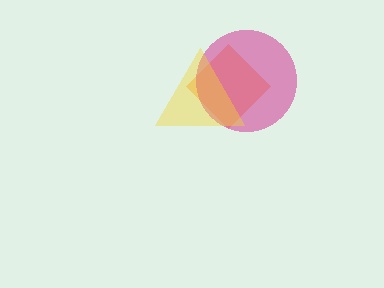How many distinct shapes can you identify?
There are 3 distinct shapes: an orange diamond, a magenta circle, a yellow triangle.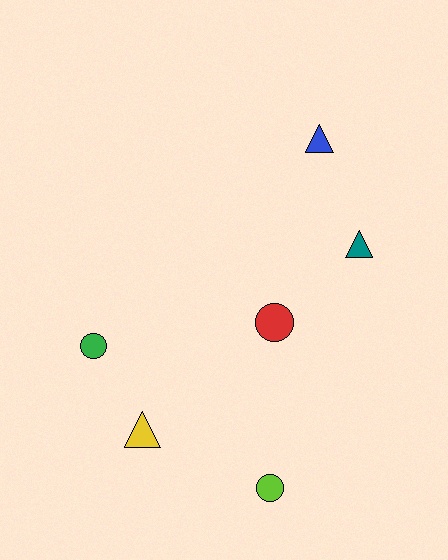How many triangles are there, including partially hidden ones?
There are 3 triangles.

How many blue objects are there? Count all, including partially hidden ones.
There is 1 blue object.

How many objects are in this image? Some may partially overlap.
There are 6 objects.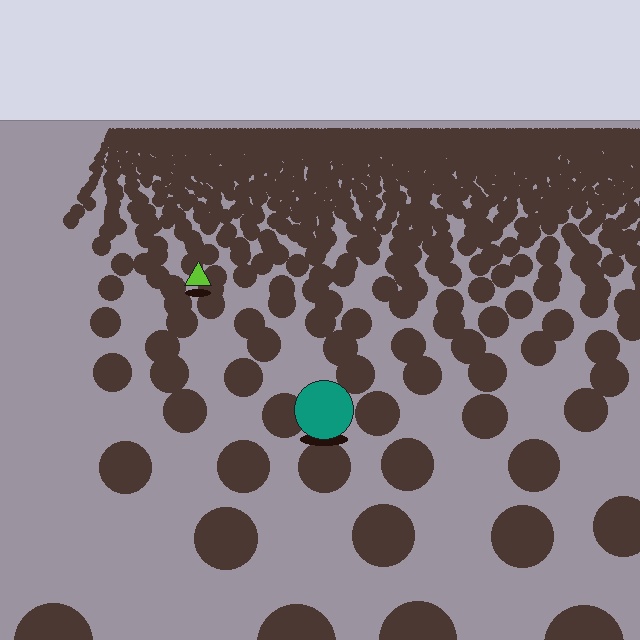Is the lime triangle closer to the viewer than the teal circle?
No. The teal circle is closer — you can tell from the texture gradient: the ground texture is coarser near it.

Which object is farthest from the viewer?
The lime triangle is farthest from the viewer. It appears smaller and the ground texture around it is denser.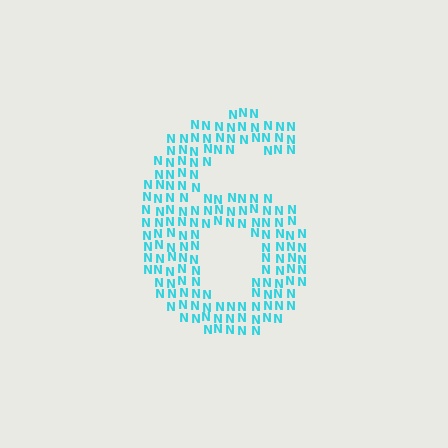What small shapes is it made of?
It is made of small letter N's.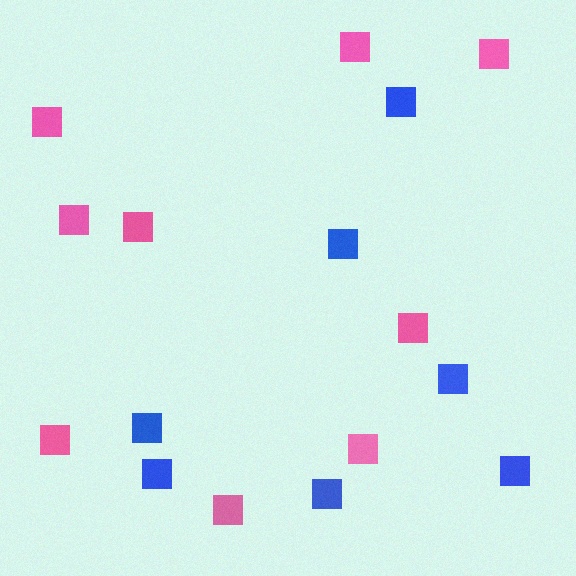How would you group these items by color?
There are 2 groups: one group of blue squares (7) and one group of pink squares (9).